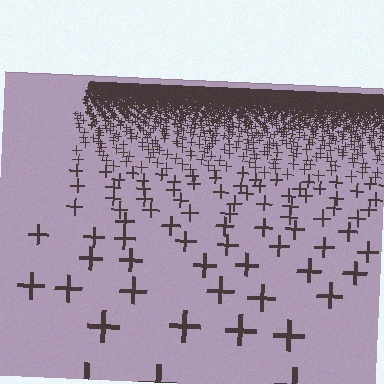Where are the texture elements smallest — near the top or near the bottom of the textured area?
Near the top.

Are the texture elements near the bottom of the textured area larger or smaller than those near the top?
Larger. Near the bottom, elements are closer to the viewer and appear at a bigger on-screen size.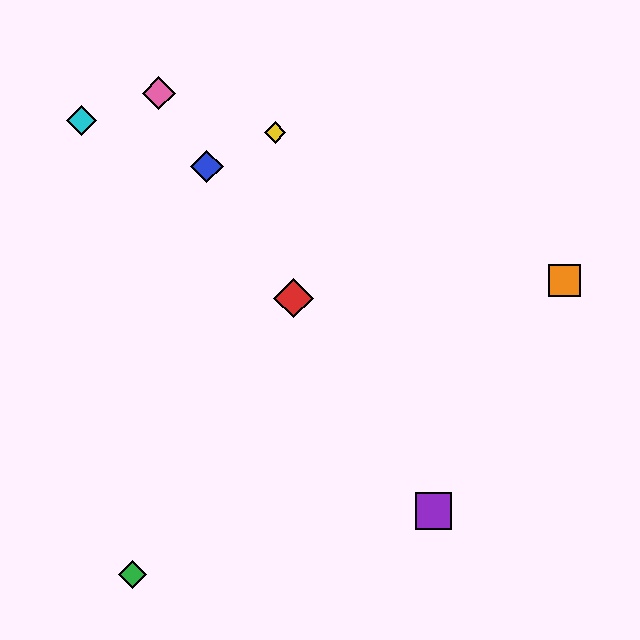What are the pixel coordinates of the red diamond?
The red diamond is at (293, 298).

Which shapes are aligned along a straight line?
The red diamond, the blue diamond, the purple square, the pink diamond are aligned along a straight line.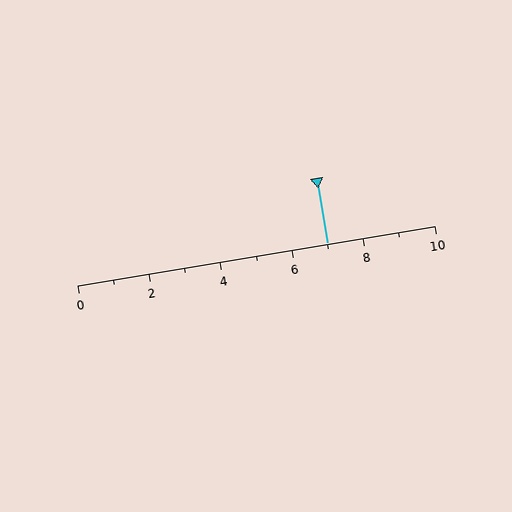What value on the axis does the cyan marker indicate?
The marker indicates approximately 7.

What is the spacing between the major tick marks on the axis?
The major ticks are spaced 2 apart.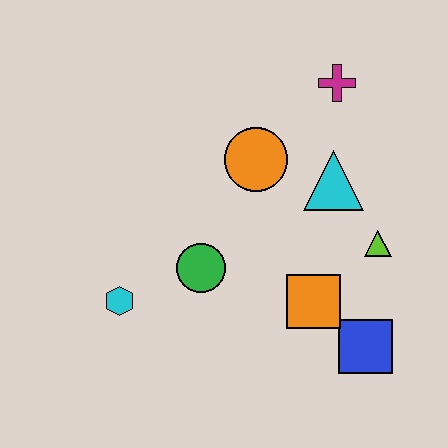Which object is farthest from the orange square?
The magenta cross is farthest from the orange square.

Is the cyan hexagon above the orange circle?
No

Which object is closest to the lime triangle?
The cyan triangle is closest to the lime triangle.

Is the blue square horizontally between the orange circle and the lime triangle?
Yes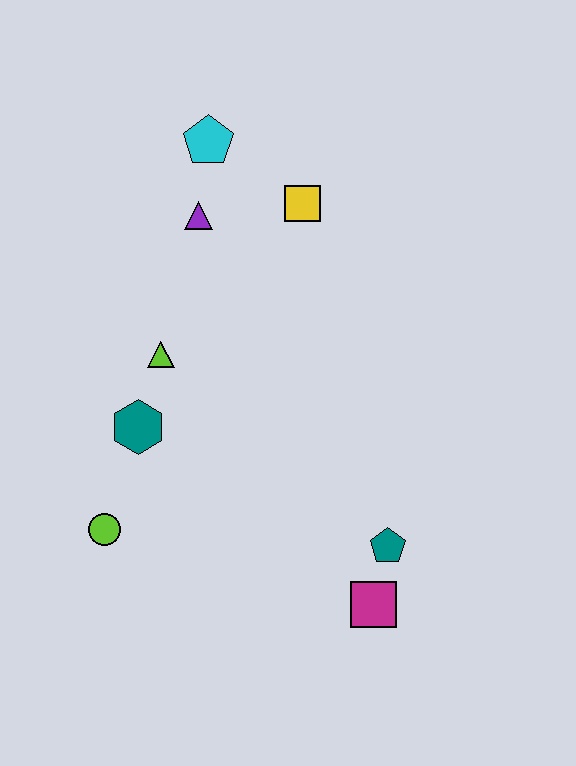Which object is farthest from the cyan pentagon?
The magenta square is farthest from the cyan pentagon.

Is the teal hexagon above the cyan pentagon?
No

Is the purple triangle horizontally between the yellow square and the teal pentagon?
No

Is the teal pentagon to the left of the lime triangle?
No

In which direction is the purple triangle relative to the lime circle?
The purple triangle is above the lime circle.